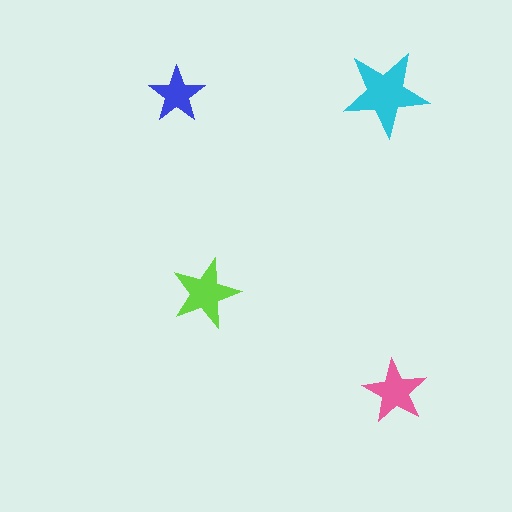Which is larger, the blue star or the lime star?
The lime one.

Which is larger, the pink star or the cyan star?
The cyan one.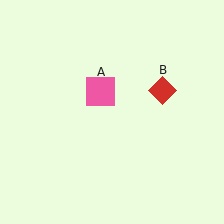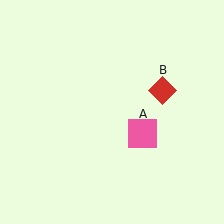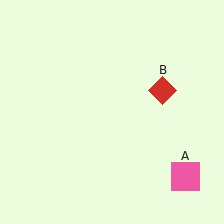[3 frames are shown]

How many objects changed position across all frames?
1 object changed position: pink square (object A).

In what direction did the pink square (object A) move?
The pink square (object A) moved down and to the right.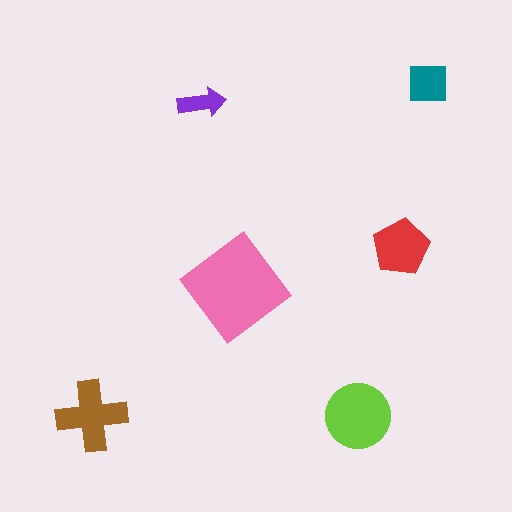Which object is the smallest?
The purple arrow.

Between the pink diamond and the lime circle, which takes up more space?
The pink diamond.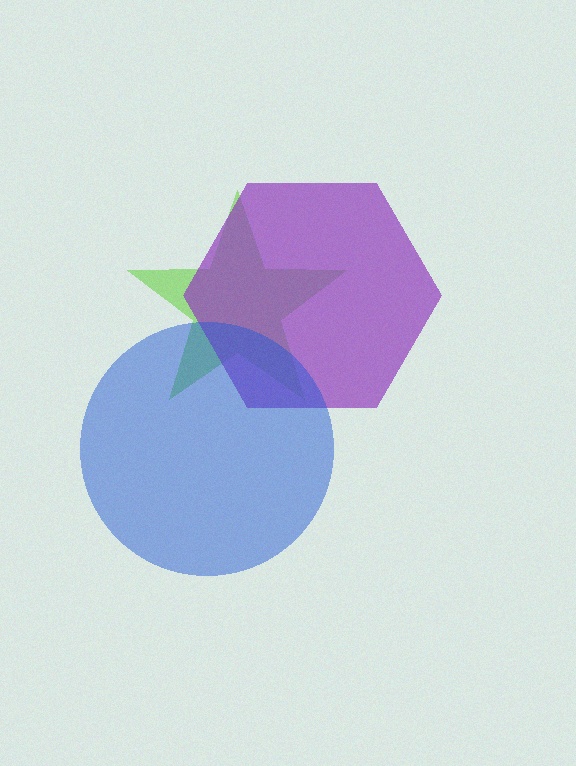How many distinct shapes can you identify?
There are 3 distinct shapes: a lime star, a purple hexagon, a blue circle.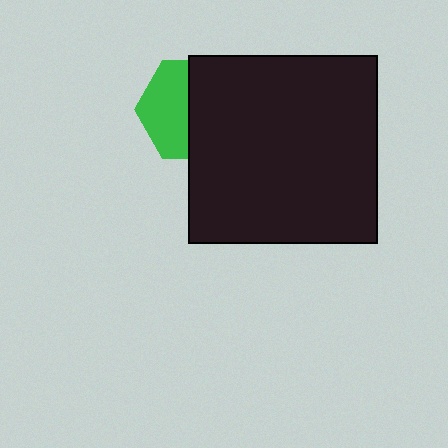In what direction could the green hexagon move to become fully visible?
The green hexagon could move left. That would shift it out from behind the black square entirely.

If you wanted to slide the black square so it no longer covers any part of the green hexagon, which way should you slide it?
Slide it right — that is the most direct way to separate the two shapes.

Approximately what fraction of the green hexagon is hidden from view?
Roughly 54% of the green hexagon is hidden behind the black square.